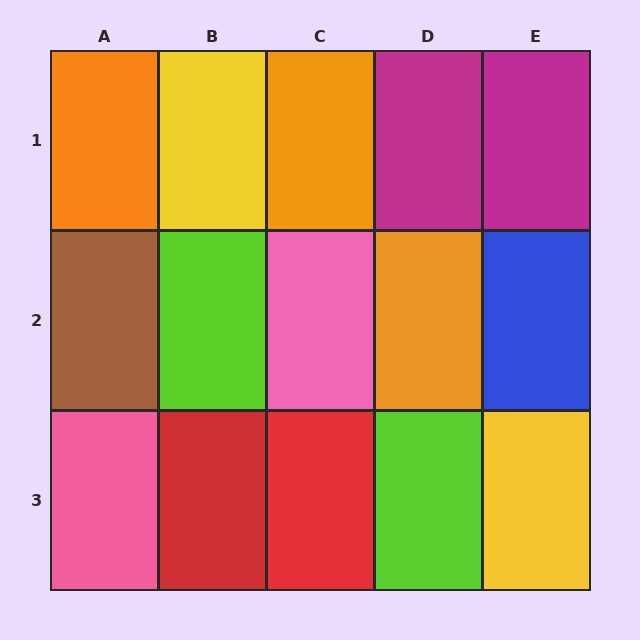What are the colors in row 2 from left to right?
Brown, lime, pink, orange, blue.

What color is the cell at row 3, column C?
Red.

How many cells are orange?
3 cells are orange.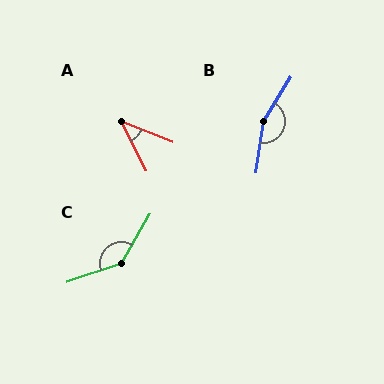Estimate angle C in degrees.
Approximately 138 degrees.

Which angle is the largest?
B, at approximately 157 degrees.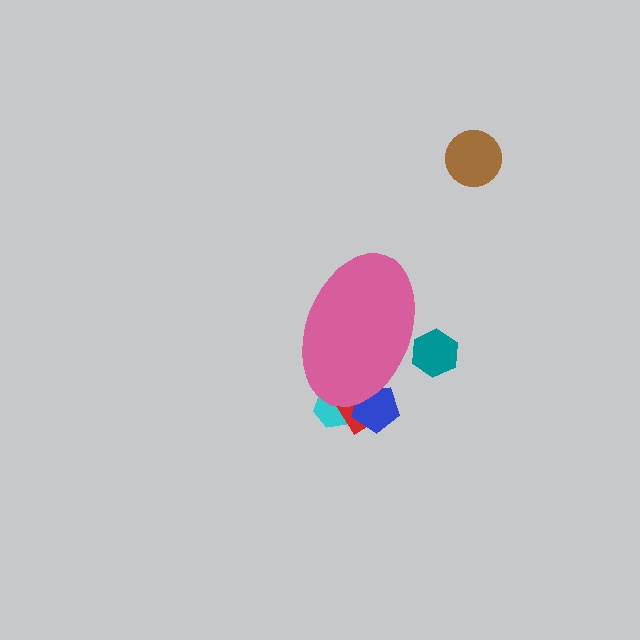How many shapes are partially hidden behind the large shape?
4 shapes are partially hidden.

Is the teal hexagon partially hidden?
Yes, the teal hexagon is partially hidden behind the pink ellipse.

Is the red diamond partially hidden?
Yes, the red diamond is partially hidden behind the pink ellipse.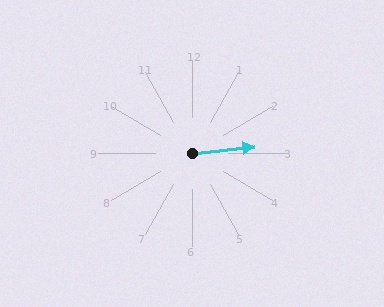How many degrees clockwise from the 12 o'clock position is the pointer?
Approximately 84 degrees.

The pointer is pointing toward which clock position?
Roughly 3 o'clock.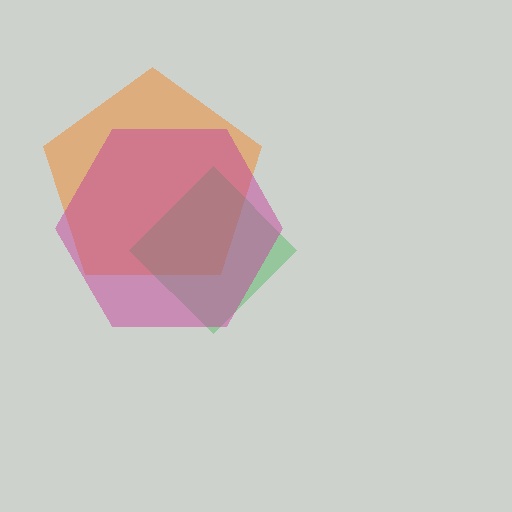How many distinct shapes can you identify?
There are 3 distinct shapes: an orange pentagon, a green diamond, a magenta hexagon.